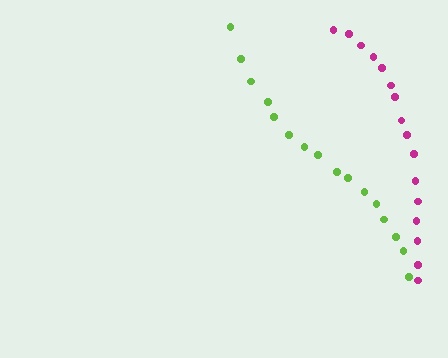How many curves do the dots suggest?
There are 2 distinct paths.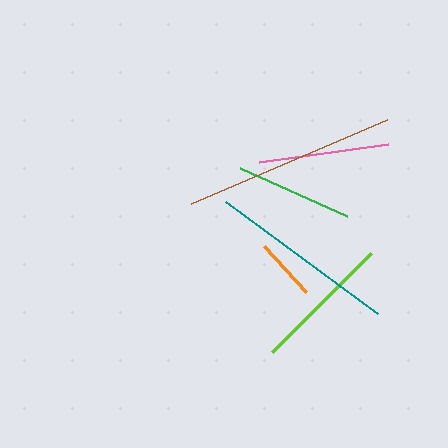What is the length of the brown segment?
The brown segment is approximately 213 pixels long.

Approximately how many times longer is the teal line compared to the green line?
The teal line is approximately 1.6 times the length of the green line.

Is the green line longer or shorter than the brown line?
The brown line is longer than the green line.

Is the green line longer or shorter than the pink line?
The pink line is longer than the green line.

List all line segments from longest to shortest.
From longest to shortest: brown, teal, lime, pink, green, orange.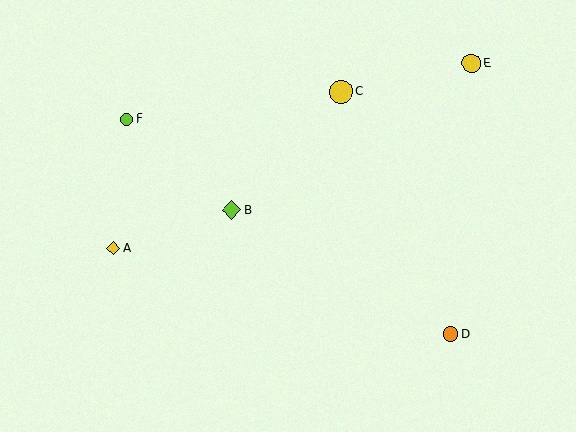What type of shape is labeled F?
Shape F is a lime circle.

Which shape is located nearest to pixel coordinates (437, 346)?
The orange circle (labeled D) at (450, 334) is nearest to that location.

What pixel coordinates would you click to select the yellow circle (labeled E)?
Click at (471, 63) to select the yellow circle E.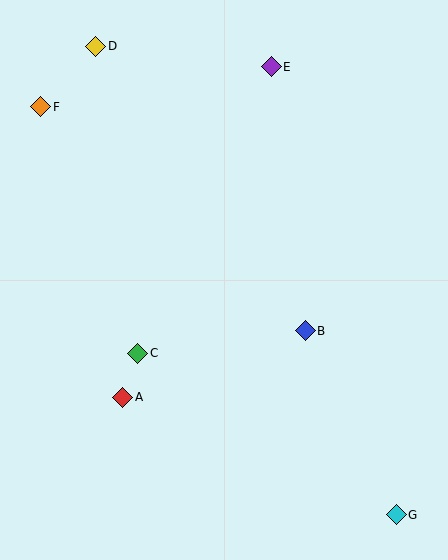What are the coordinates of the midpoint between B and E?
The midpoint between B and E is at (288, 199).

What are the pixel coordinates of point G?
Point G is at (396, 515).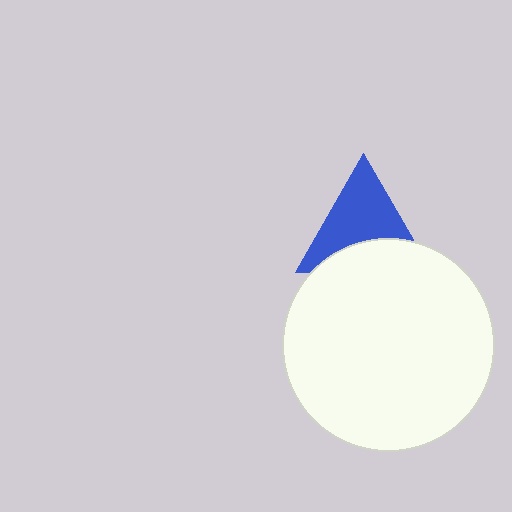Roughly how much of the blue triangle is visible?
About half of it is visible (roughly 62%).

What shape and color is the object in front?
The object in front is a white circle.